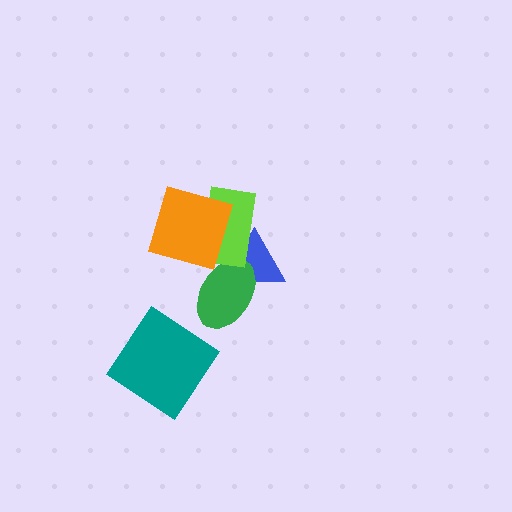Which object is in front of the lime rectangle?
The orange square is in front of the lime rectangle.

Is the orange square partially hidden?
No, no other shape covers it.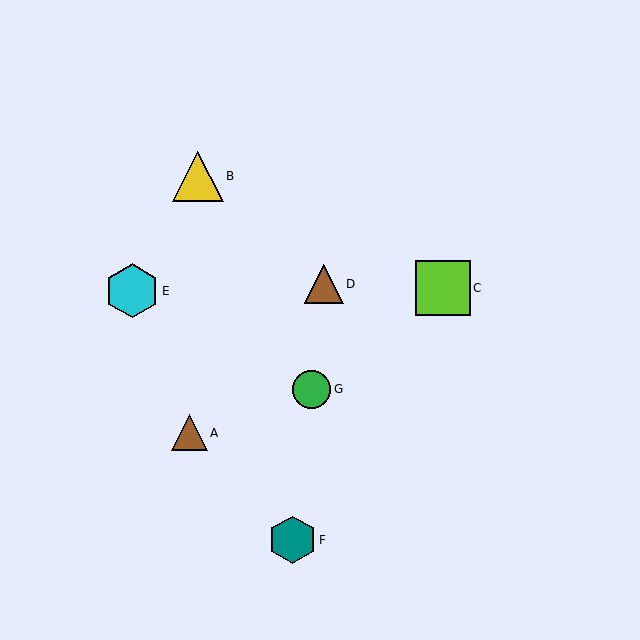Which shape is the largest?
The lime square (labeled C) is the largest.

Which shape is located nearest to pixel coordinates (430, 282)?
The lime square (labeled C) at (443, 288) is nearest to that location.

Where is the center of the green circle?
The center of the green circle is at (312, 389).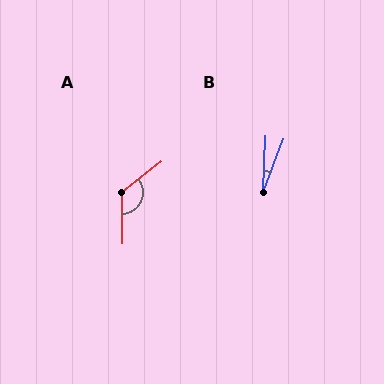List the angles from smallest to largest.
B (19°), A (128°).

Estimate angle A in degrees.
Approximately 128 degrees.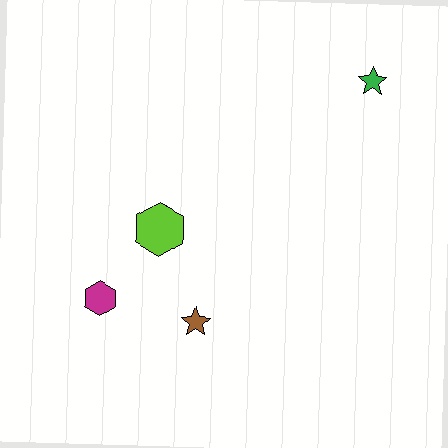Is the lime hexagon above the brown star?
Yes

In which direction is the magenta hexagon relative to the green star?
The magenta hexagon is to the left of the green star.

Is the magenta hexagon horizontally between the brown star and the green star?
No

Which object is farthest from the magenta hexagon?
The green star is farthest from the magenta hexagon.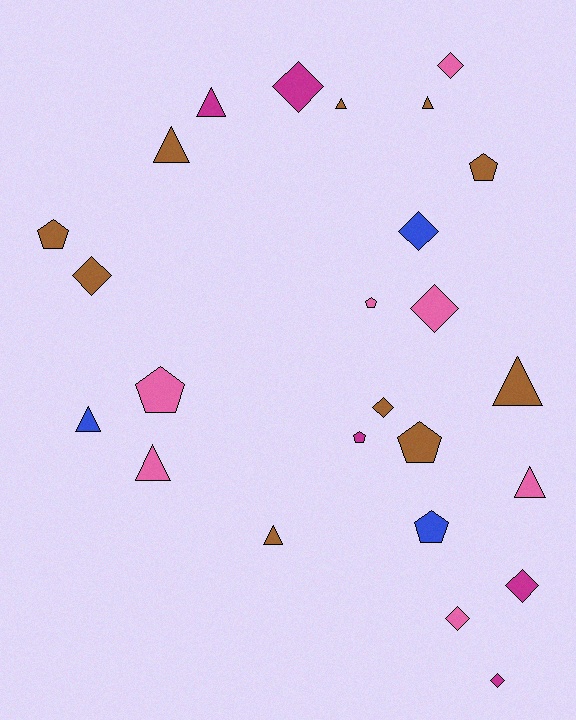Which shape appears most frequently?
Diamond, with 9 objects.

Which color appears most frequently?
Brown, with 10 objects.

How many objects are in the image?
There are 25 objects.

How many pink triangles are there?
There are 2 pink triangles.